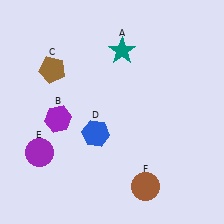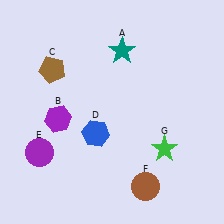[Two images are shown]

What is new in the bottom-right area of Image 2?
A green star (G) was added in the bottom-right area of Image 2.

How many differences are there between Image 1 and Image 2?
There is 1 difference between the two images.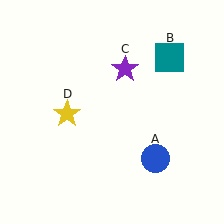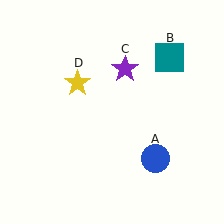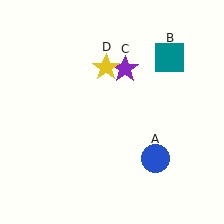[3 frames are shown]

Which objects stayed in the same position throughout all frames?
Blue circle (object A) and teal square (object B) and purple star (object C) remained stationary.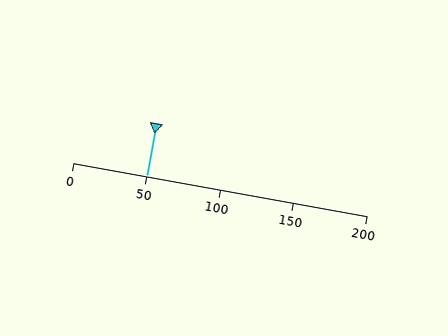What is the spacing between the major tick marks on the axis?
The major ticks are spaced 50 apart.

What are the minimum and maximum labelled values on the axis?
The axis runs from 0 to 200.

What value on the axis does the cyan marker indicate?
The marker indicates approximately 50.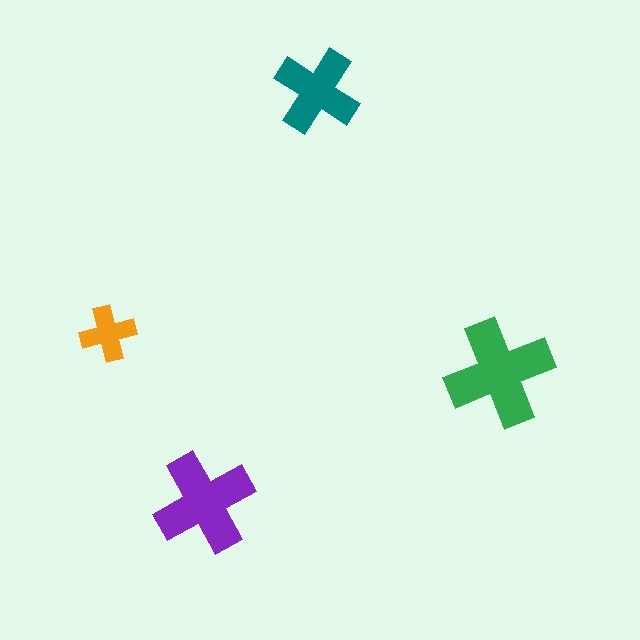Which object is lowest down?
The purple cross is bottommost.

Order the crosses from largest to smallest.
the green one, the purple one, the teal one, the orange one.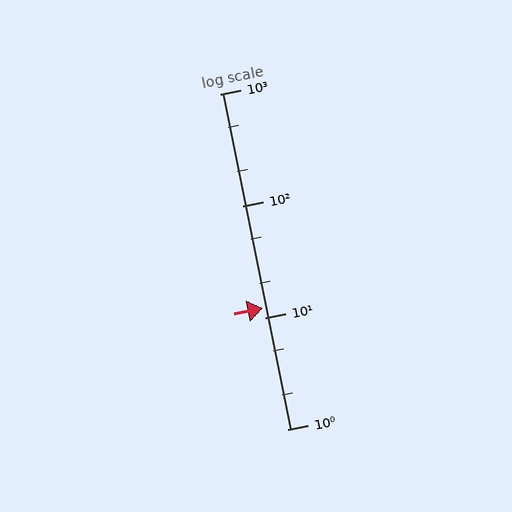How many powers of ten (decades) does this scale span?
The scale spans 3 decades, from 1 to 1000.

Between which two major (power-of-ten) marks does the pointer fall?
The pointer is between 10 and 100.